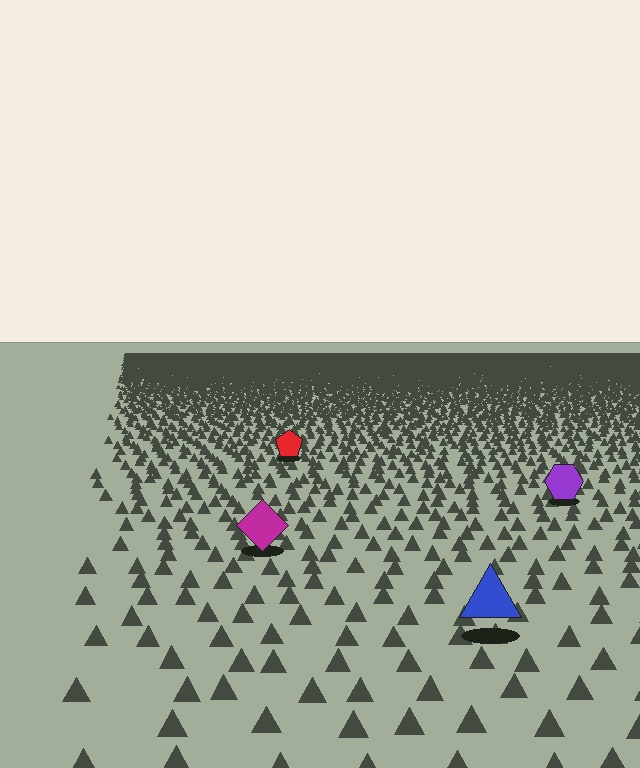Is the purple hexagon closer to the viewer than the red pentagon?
Yes. The purple hexagon is closer — you can tell from the texture gradient: the ground texture is coarser near it.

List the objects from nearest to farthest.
From nearest to farthest: the blue triangle, the magenta diamond, the purple hexagon, the red pentagon.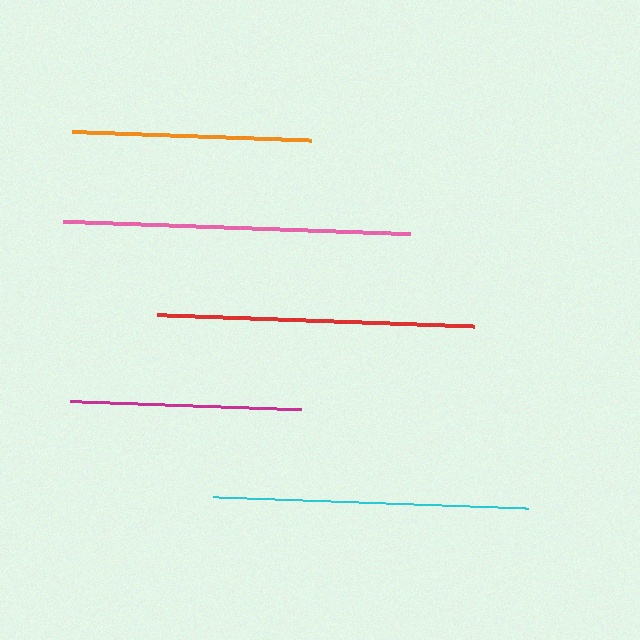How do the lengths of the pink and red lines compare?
The pink and red lines are approximately the same length.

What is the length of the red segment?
The red segment is approximately 317 pixels long.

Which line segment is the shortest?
The magenta line is the shortest at approximately 231 pixels.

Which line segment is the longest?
The pink line is the longest at approximately 347 pixels.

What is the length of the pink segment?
The pink segment is approximately 347 pixels long.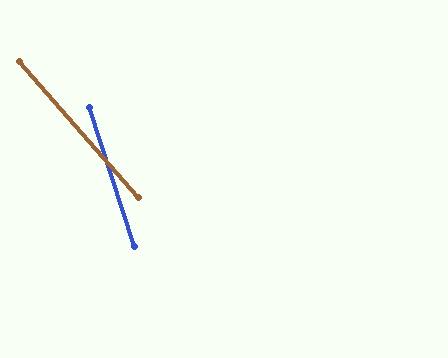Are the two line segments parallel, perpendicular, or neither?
Neither parallel nor perpendicular — they differ by about 23°.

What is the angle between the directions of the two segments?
Approximately 23 degrees.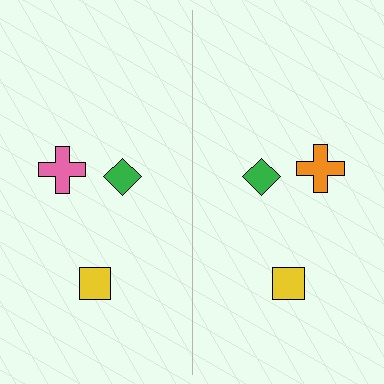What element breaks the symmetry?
The orange cross on the right side breaks the symmetry — its mirror counterpart is pink.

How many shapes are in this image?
There are 6 shapes in this image.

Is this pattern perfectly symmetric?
No, the pattern is not perfectly symmetric. The orange cross on the right side breaks the symmetry — its mirror counterpart is pink.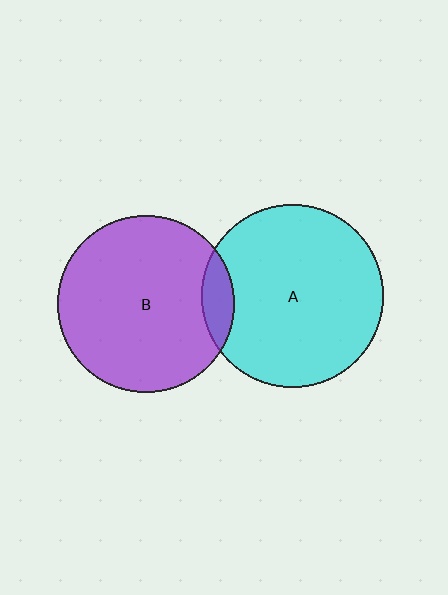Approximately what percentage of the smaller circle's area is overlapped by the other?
Approximately 10%.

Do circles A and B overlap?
Yes.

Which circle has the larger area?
Circle A (cyan).